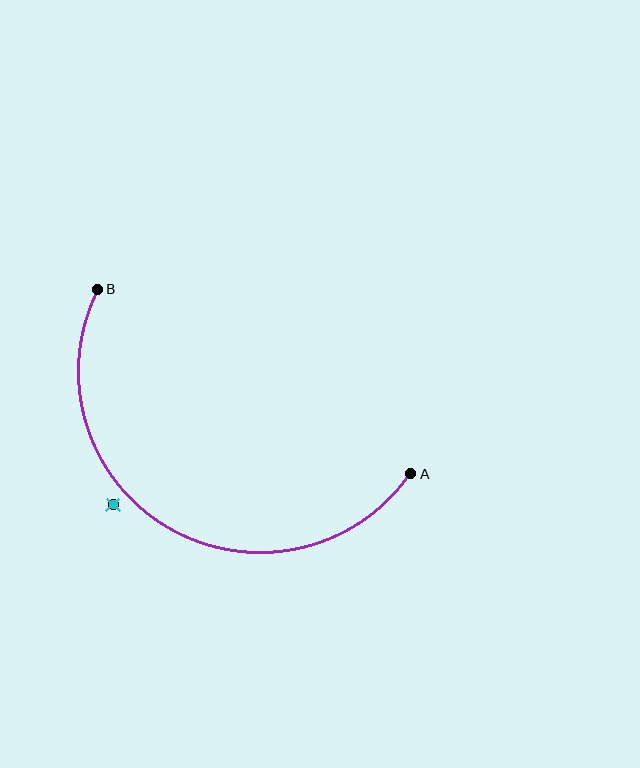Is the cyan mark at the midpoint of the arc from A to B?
No — the cyan mark does not lie on the arc at all. It sits slightly outside the curve.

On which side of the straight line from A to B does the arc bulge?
The arc bulges below the straight line connecting A and B.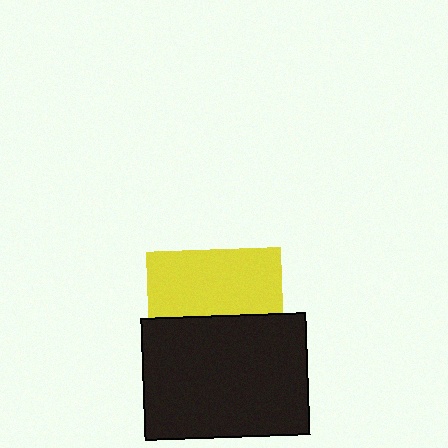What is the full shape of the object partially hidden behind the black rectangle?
The partially hidden object is a yellow square.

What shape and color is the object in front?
The object in front is a black rectangle.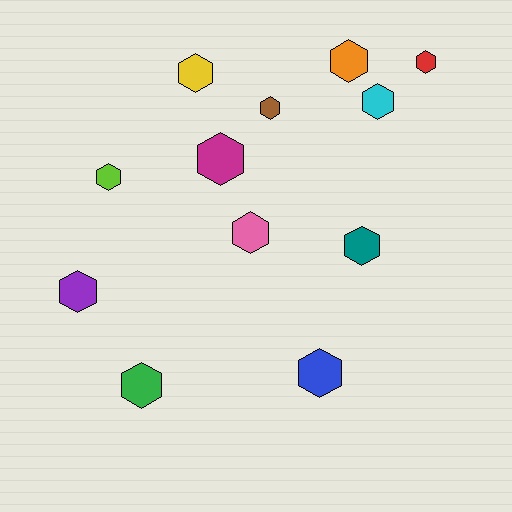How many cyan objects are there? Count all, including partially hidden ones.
There is 1 cyan object.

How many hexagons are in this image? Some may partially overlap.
There are 12 hexagons.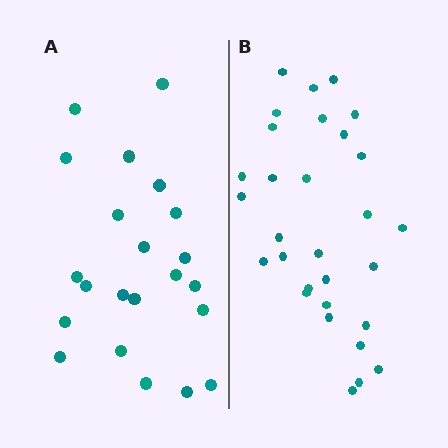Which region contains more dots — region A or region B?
Region B (the right region) has more dots.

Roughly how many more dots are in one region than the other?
Region B has roughly 8 or so more dots than region A.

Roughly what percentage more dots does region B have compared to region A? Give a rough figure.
About 35% more.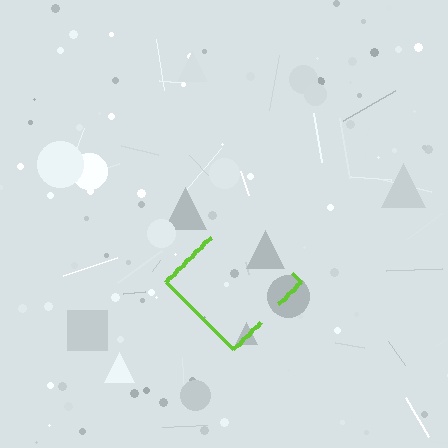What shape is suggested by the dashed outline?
The dashed outline suggests a diamond.